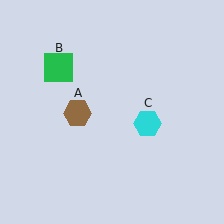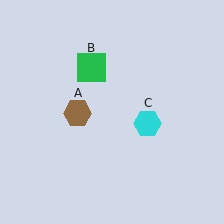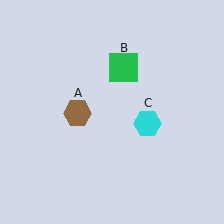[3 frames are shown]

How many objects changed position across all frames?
1 object changed position: green square (object B).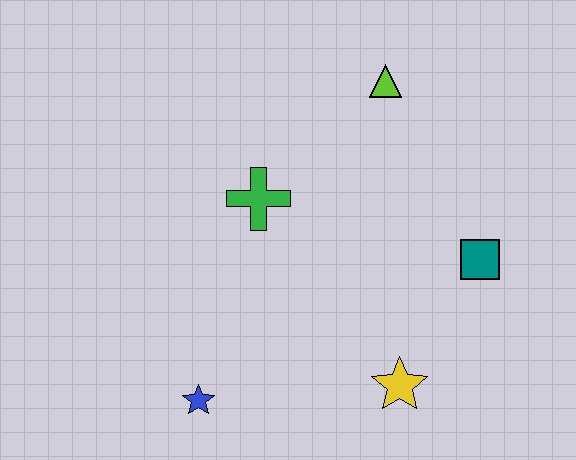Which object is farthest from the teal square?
The blue star is farthest from the teal square.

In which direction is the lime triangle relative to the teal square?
The lime triangle is above the teal square.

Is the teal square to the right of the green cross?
Yes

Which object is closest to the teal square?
The yellow star is closest to the teal square.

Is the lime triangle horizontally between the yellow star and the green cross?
Yes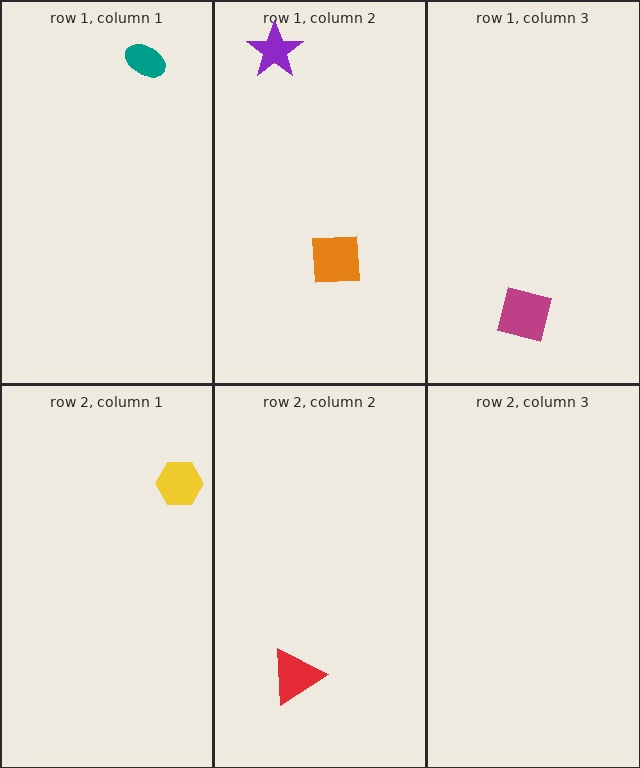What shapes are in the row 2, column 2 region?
The red triangle.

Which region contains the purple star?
The row 1, column 2 region.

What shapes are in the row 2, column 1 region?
The yellow hexagon.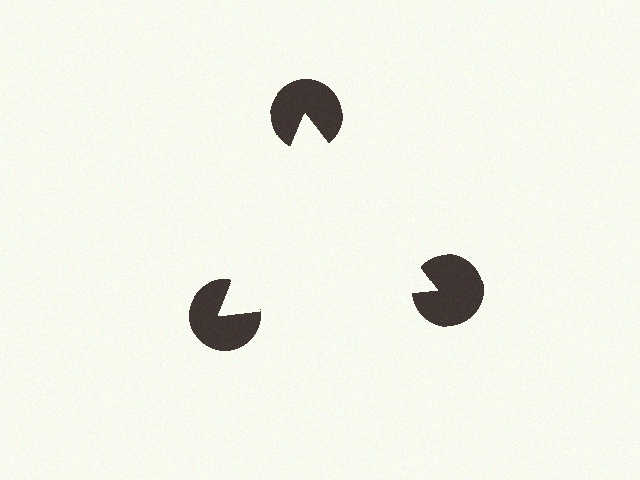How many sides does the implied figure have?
3 sides.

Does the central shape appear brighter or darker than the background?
It typically appears slightly brighter than the background, even though no actual brightness change is drawn.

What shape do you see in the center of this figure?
An illusory triangle — its edges are inferred from the aligned wedge cuts in the pac-man discs, not physically drawn.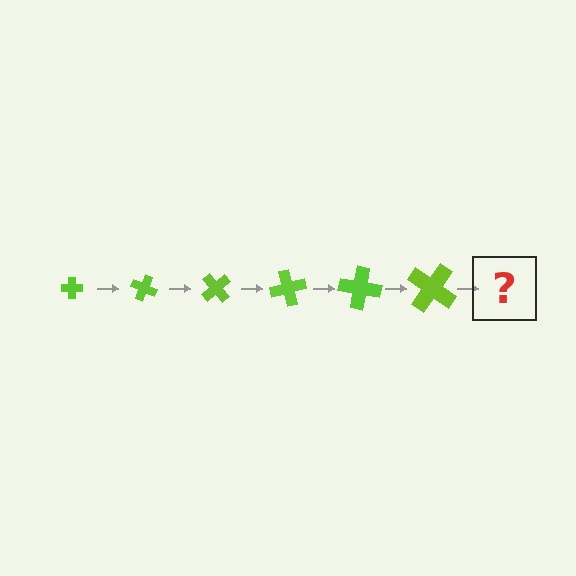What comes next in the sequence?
The next element should be a cross, larger than the previous one and rotated 150 degrees from the start.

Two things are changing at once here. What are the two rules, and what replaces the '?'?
The two rules are that the cross grows larger each step and it rotates 25 degrees each step. The '?' should be a cross, larger than the previous one and rotated 150 degrees from the start.